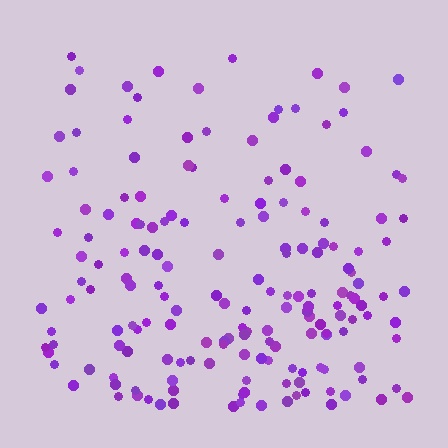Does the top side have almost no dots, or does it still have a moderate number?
Still a moderate number, just noticeably fewer than the bottom.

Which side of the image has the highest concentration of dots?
The bottom.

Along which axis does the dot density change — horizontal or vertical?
Vertical.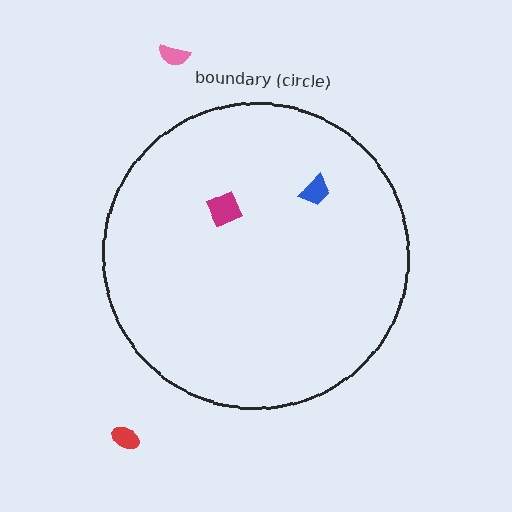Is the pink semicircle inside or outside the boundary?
Outside.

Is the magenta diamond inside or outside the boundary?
Inside.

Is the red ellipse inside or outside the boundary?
Outside.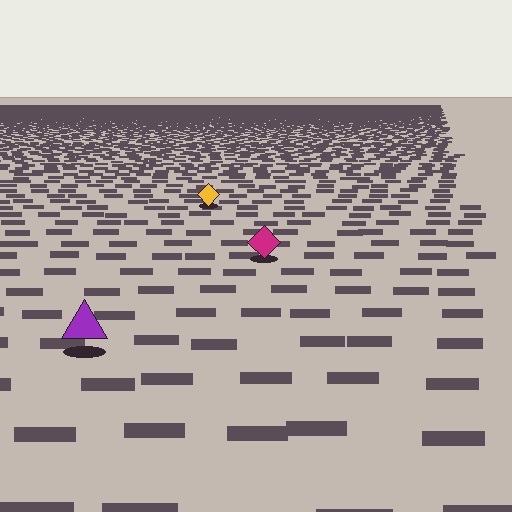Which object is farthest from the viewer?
The yellow diamond is farthest from the viewer. It appears smaller and the ground texture around it is denser.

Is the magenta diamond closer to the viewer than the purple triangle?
No. The purple triangle is closer — you can tell from the texture gradient: the ground texture is coarser near it.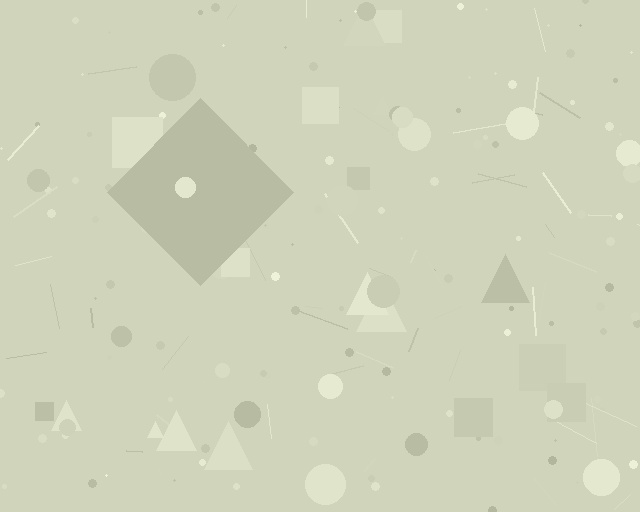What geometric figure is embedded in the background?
A diamond is embedded in the background.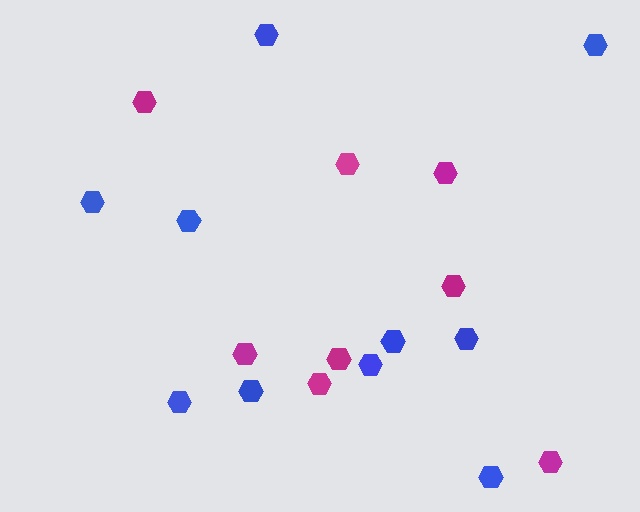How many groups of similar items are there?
There are 2 groups: one group of blue hexagons (10) and one group of magenta hexagons (8).